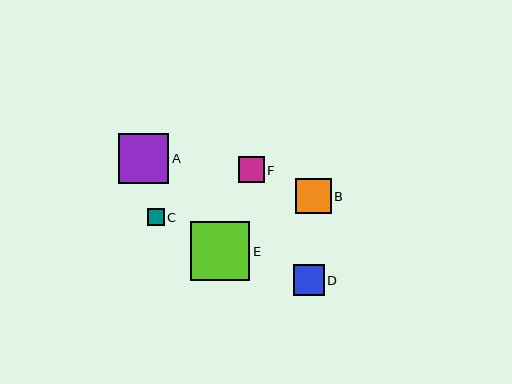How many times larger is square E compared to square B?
Square E is approximately 1.7 times the size of square B.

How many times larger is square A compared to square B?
Square A is approximately 1.4 times the size of square B.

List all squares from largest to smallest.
From largest to smallest: E, A, B, D, F, C.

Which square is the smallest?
Square C is the smallest with a size of approximately 17 pixels.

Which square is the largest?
Square E is the largest with a size of approximately 59 pixels.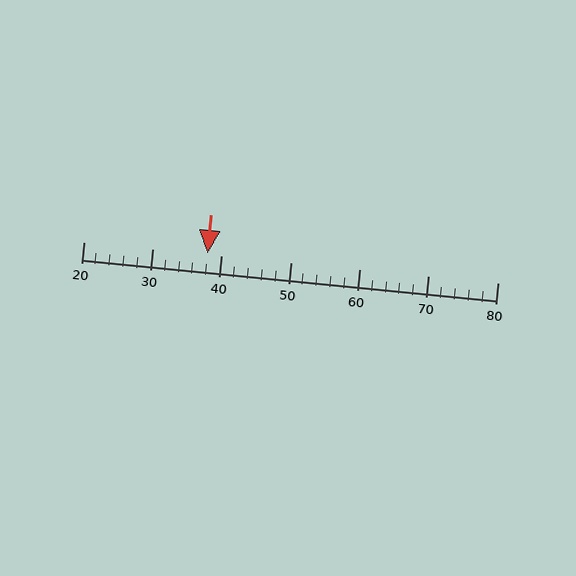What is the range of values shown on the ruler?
The ruler shows values from 20 to 80.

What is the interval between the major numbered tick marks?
The major tick marks are spaced 10 units apart.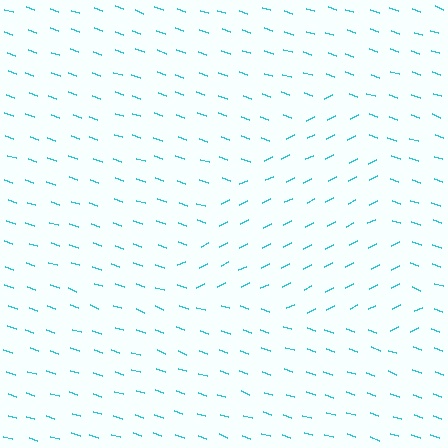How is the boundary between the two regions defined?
The boundary is defined purely by a change in line orientation (approximately 45 degrees difference). All lines are the same color and thickness.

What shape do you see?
I see a triangle.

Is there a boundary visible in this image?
Yes, there is a texture boundary formed by a change in line orientation.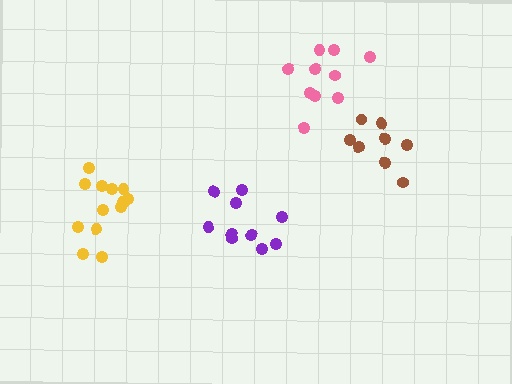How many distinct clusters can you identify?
There are 4 distinct clusters.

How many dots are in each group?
Group 1: 14 dots, Group 2: 10 dots, Group 3: 8 dots, Group 4: 10 dots (42 total).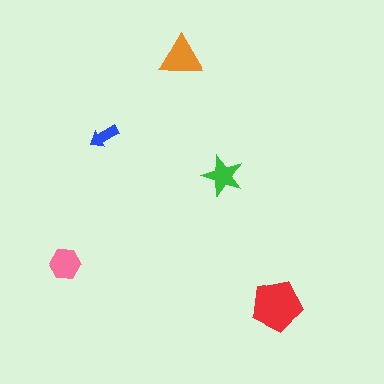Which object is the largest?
The red pentagon.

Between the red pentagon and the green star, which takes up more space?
The red pentagon.